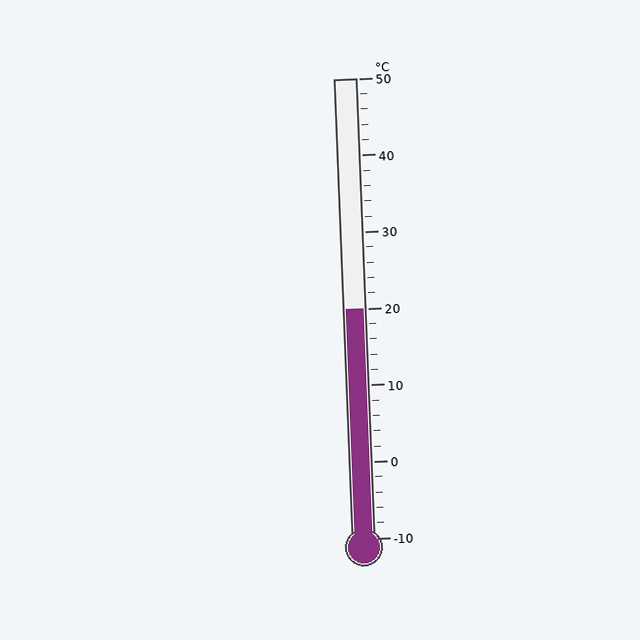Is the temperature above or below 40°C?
The temperature is below 40°C.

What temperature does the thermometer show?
The thermometer shows approximately 20°C.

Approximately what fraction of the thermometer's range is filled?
The thermometer is filled to approximately 50% of its range.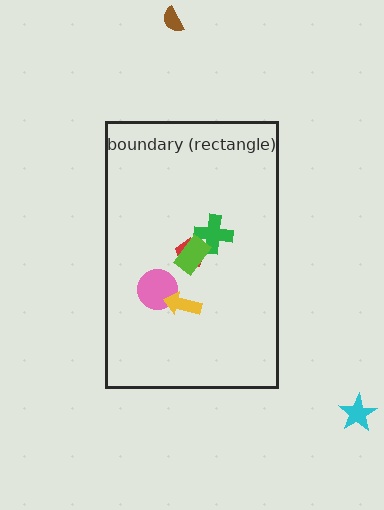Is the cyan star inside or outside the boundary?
Outside.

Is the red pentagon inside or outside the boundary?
Inside.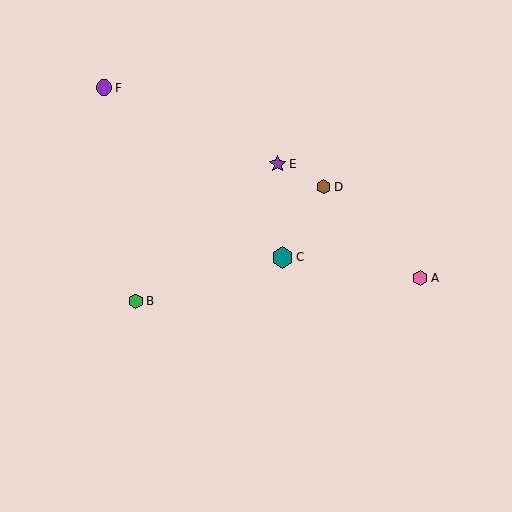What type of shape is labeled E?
Shape E is a purple star.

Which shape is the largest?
The teal hexagon (labeled C) is the largest.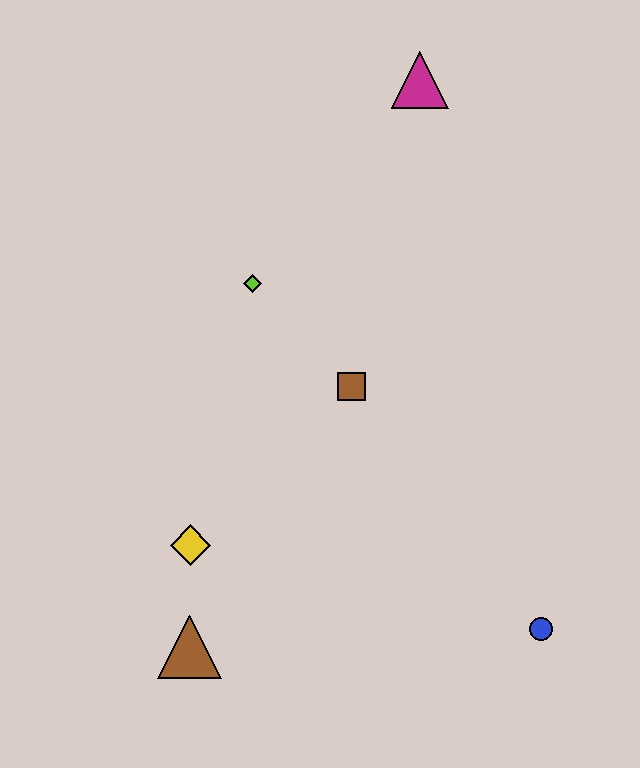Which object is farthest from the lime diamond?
The blue circle is farthest from the lime diamond.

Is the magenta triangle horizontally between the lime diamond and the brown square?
No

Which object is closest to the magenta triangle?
The lime diamond is closest to the magenta triangle.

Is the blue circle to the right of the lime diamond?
Yes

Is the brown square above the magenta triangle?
No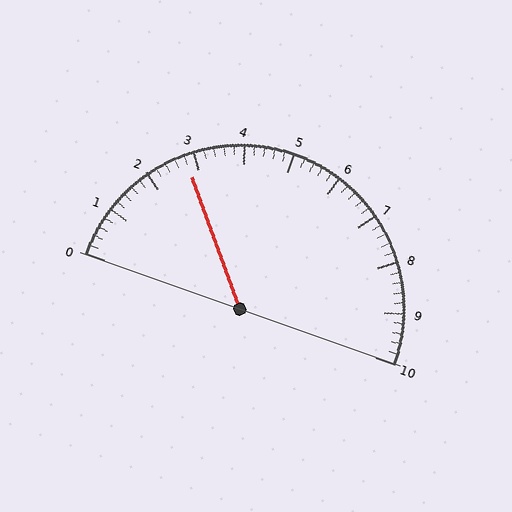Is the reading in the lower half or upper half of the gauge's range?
The reading is in the lower half of the range (0 to 10).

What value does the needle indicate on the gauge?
The needle indicates approximately 2.8.